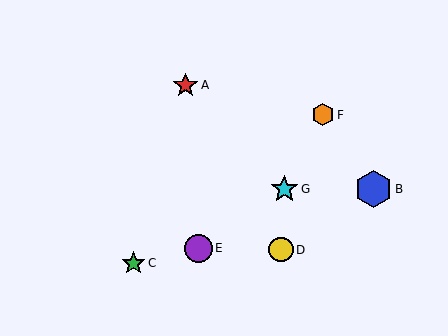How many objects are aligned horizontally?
2 objects (B, G) are aligned horizontally.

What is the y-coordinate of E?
Object E is at y≈248.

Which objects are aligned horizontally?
Objects B, G are aligned horizontally.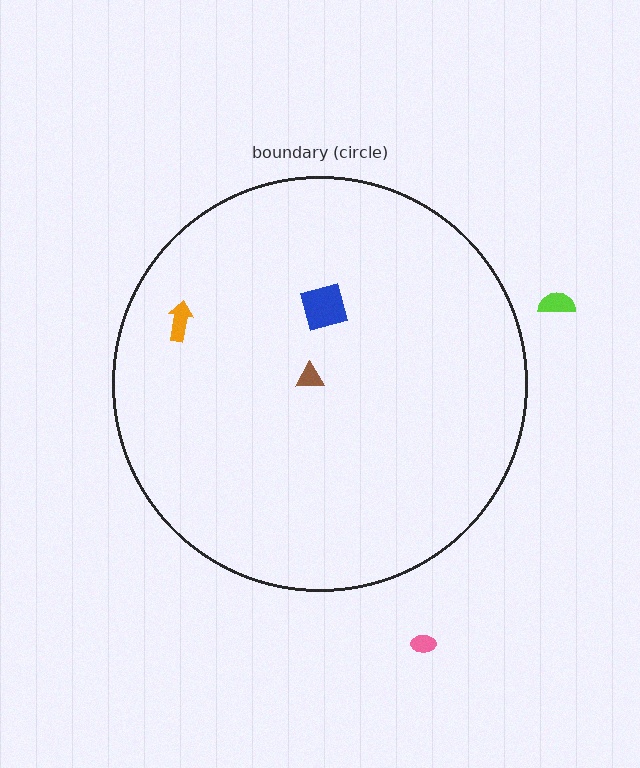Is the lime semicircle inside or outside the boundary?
Outside.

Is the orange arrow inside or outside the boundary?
Inside.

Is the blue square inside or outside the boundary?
Inside.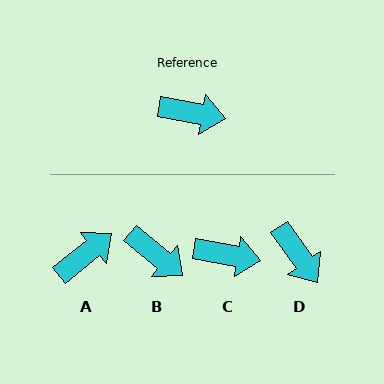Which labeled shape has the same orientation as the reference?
C.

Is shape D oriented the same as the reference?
No, it is off by about 45 degrees.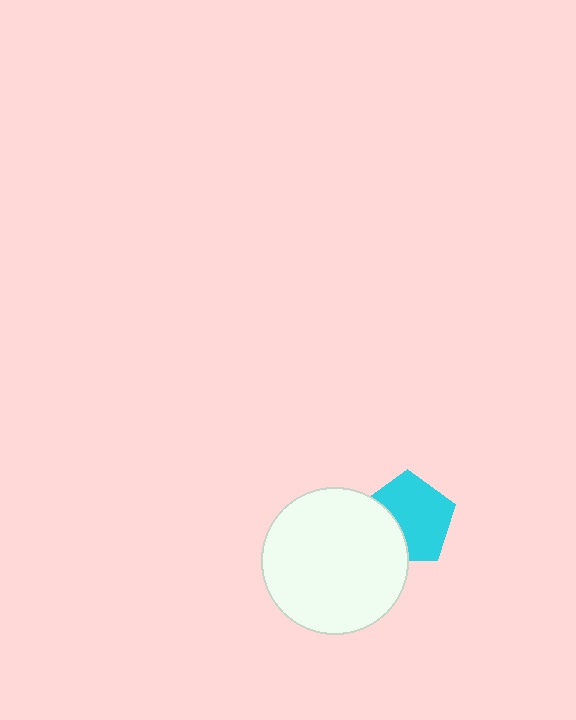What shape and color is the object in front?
The object in front is a white circle.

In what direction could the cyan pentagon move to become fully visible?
The cyan pentagon could move right. That would shift it out from behind the white circle entirely.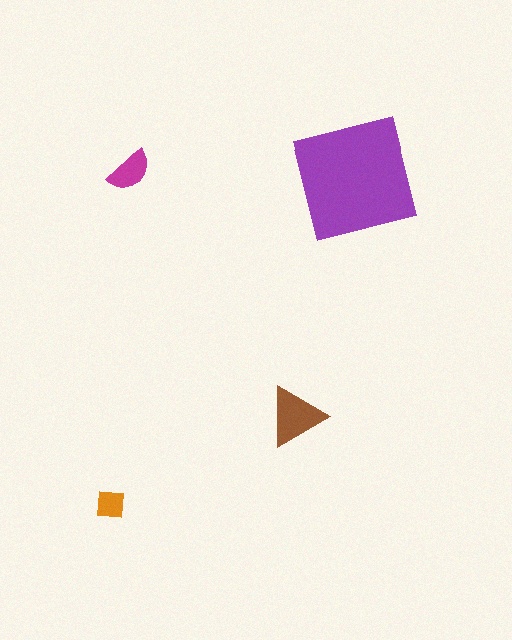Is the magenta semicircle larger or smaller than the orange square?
Larger.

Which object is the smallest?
The orange square.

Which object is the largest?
The purple square.